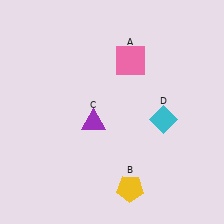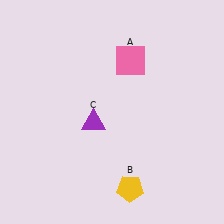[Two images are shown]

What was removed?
The cyan diamond (D) was removed in Image 2.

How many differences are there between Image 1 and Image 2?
There is 1 difference between the two images.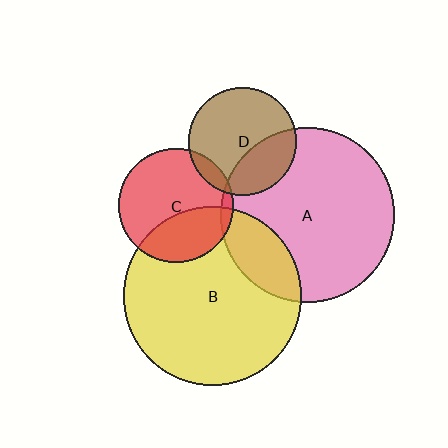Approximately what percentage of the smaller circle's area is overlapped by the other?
Approximately 20%.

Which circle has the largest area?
Circle B (yellow).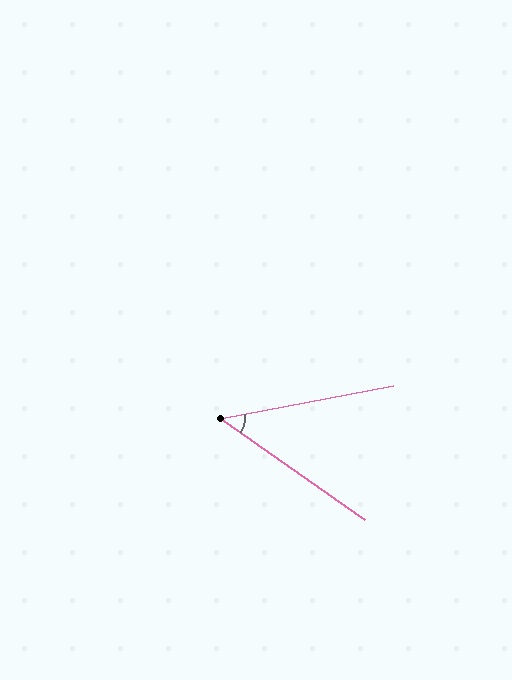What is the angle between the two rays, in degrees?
Approximately 46 degrees.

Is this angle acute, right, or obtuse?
It is acute.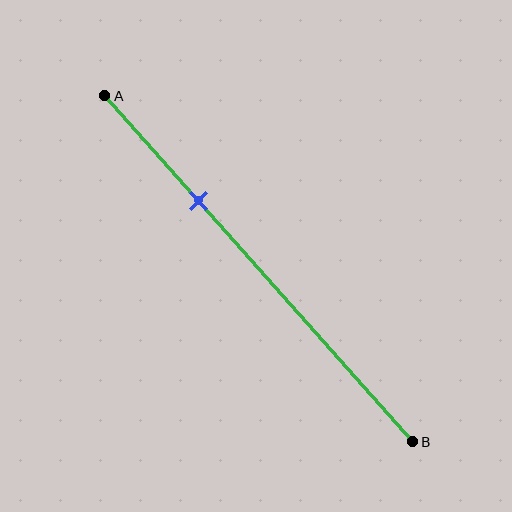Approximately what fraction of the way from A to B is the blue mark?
The blue mark is approximately 30% of the way from A to B.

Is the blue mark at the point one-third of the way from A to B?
Yes, the mark is approximately at the one-third point.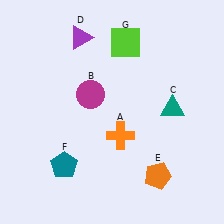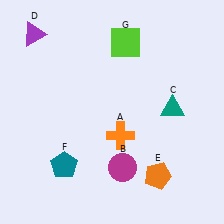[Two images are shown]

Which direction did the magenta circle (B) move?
The magenta circle (B) moved down.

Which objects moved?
The objects that moved are: the magenta circle (B), the purple triangle (D).